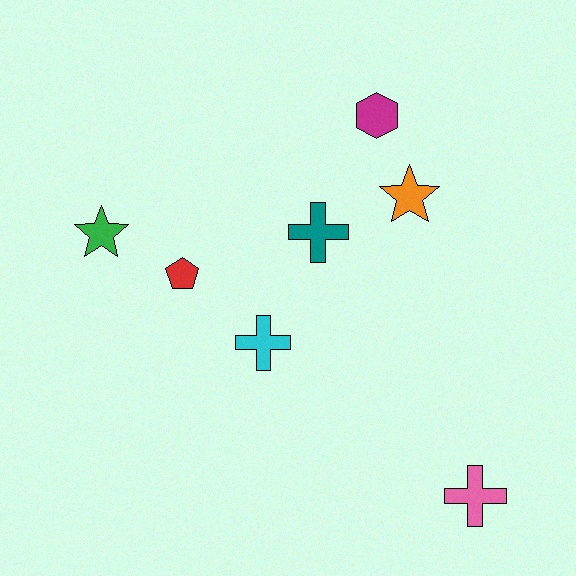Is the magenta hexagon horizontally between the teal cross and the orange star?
Yes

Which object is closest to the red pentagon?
The green star is closest to the red pentagon.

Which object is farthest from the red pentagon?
The pink cross is farthest from the red pentagon.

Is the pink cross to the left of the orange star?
No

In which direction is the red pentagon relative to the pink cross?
The red pentagon is to the left of the pink cross.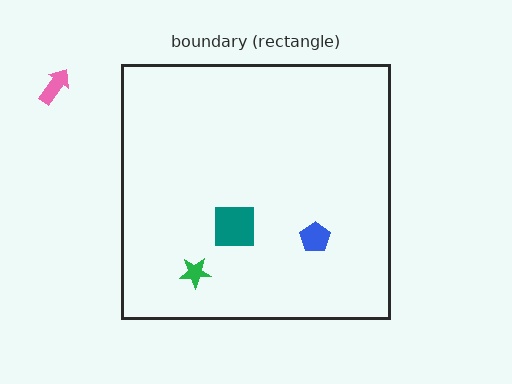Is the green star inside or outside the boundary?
Inside.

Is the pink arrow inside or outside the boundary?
Outside.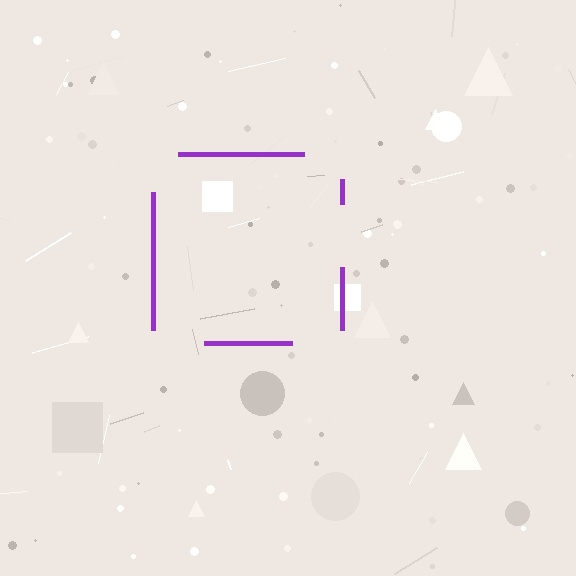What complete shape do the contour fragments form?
The contour fragments form a square.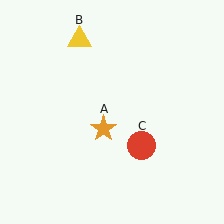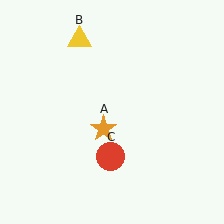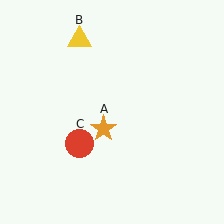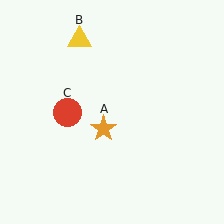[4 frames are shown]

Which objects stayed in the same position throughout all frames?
Orange star (object A) and yellow triangle (object B) remained stationary.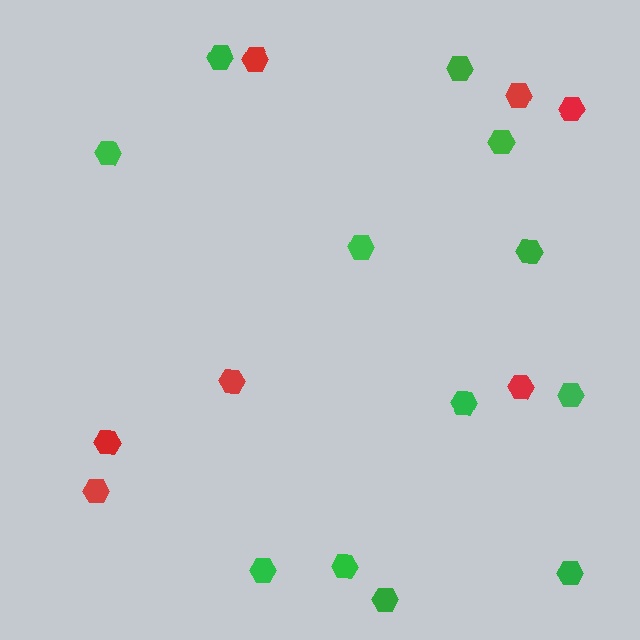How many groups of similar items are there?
There are 2 groups: one group of red hexagons (7) and one group of green hexagons (12).